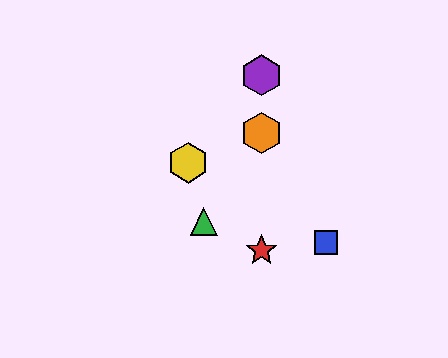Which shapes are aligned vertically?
The red star, the purple hexagon, the orange hexagon are aligned vertically.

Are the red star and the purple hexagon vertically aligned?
Yes, both are at x≈262.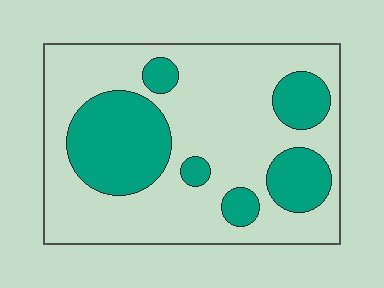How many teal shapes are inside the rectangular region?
6.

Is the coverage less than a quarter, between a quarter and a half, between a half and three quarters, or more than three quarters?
Between a quarter and a half.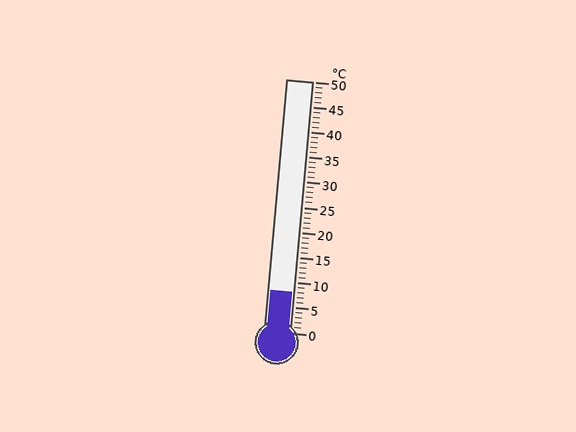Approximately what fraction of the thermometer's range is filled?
The thermometer is filled to approximately 15% of its range.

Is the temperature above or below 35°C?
The temperature is below 35°C.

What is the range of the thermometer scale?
The thermometer scale ranges from 0°C to 50°C.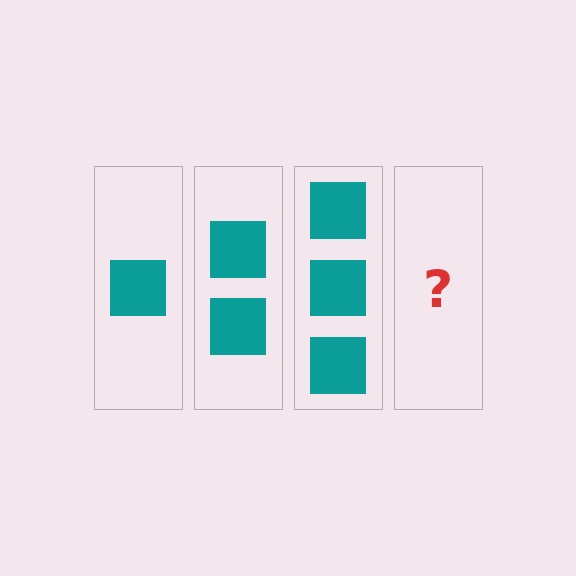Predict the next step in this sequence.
The next step is 4 squares.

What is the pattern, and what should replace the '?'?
The pattern is that each step adds one more square. The '?' should be 4 squares.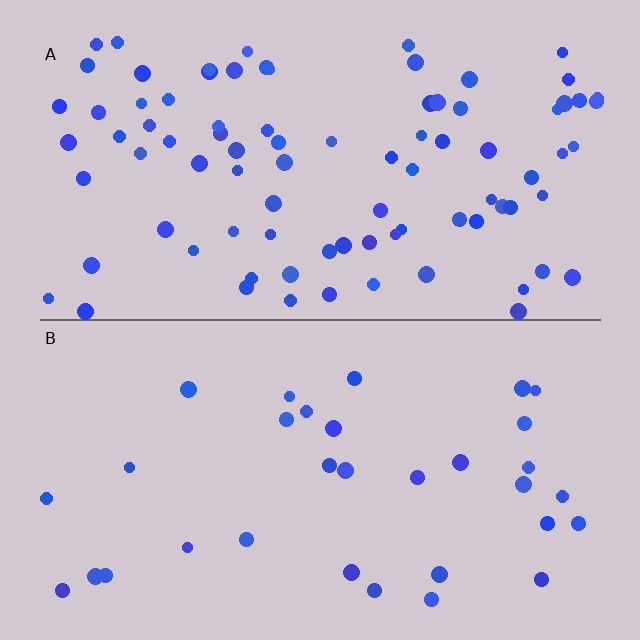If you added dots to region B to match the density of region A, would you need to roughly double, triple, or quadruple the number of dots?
Approximately triple.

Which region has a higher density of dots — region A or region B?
A (the top).